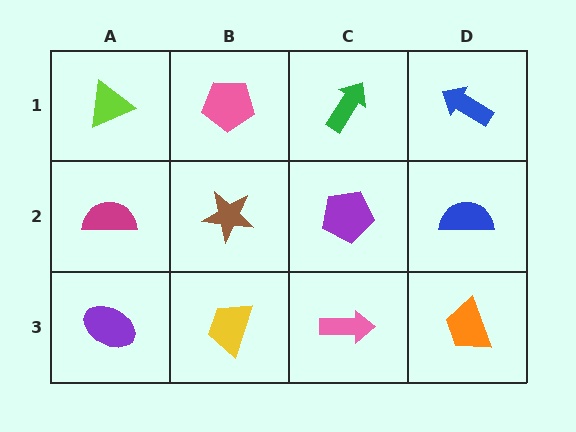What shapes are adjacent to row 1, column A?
A magenta semicircle (row 2, column A), a pink pentagon (row 1, column B).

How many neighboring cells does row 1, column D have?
2.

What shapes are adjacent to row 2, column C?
A green arrow (row 1, column C), a pink arrow (row 3, column C), a brown star (row 2, column B), a blue semicircle (row 2, column D).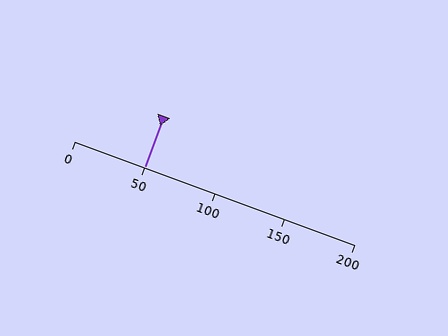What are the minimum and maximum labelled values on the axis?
The axis runs from 0 to 200.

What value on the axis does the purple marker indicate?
The marker indicates approximately 50.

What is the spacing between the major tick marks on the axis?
The major ticks are spaced 50 apart.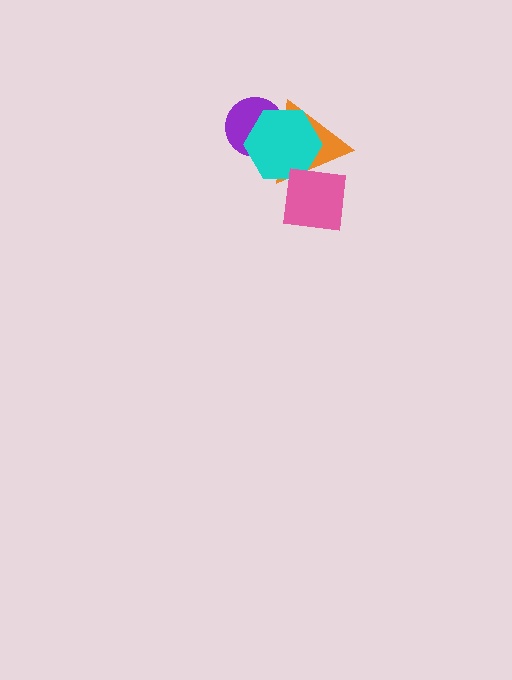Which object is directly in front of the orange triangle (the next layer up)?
The cyan hexagon is directly in front of the orange triangle.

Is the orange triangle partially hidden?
Yes, it is partially covered by another shape.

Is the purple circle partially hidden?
Yes, it is partially covered by another shape.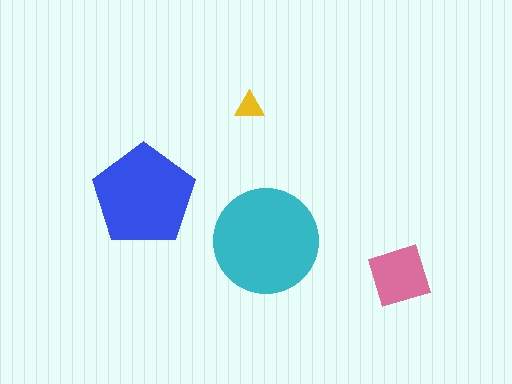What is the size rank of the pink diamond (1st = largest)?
3rd.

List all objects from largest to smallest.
The cyan circle, the blue pentagon, the pink diamond, the yellow triangle.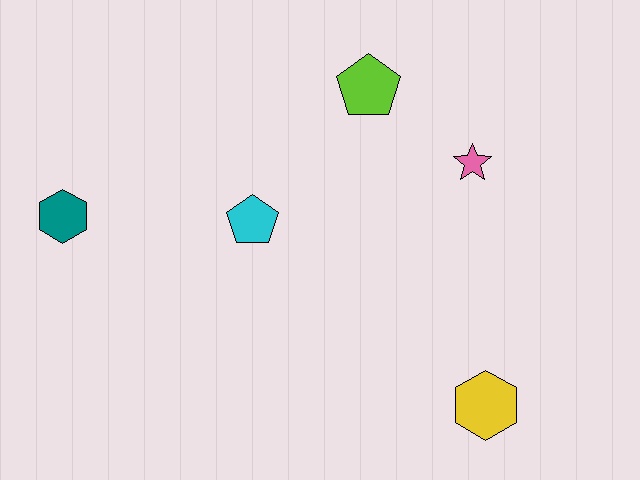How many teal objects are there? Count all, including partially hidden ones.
There is 1 teal object.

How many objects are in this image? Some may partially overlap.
There are 5 objects.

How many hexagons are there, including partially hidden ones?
There are 2 hexagons.